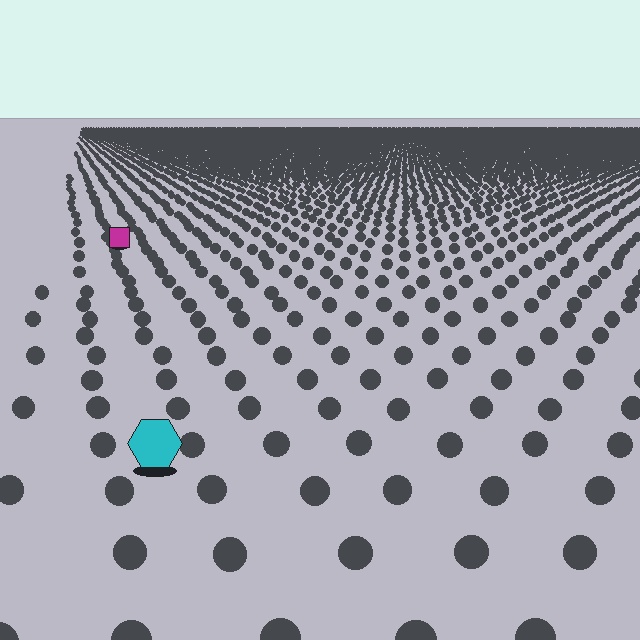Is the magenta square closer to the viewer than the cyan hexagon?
No. The cyan hexagon is closer — you can tell from the texture gradient: the ground texture is coarser near it.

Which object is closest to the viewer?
The cyan hexagon is closest. The texture marks near it are larger and more spread out.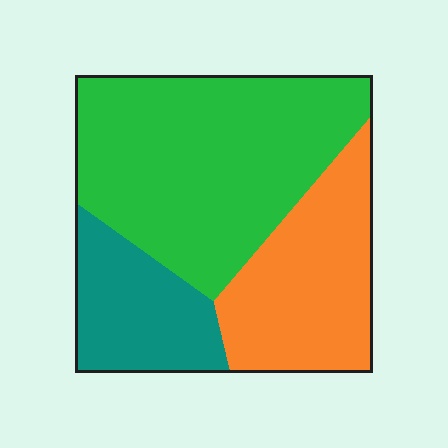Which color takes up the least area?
Teal, at roughly 20%.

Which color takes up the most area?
Green, at roughly 50%.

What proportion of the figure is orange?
Orange covers around 30% of the figure.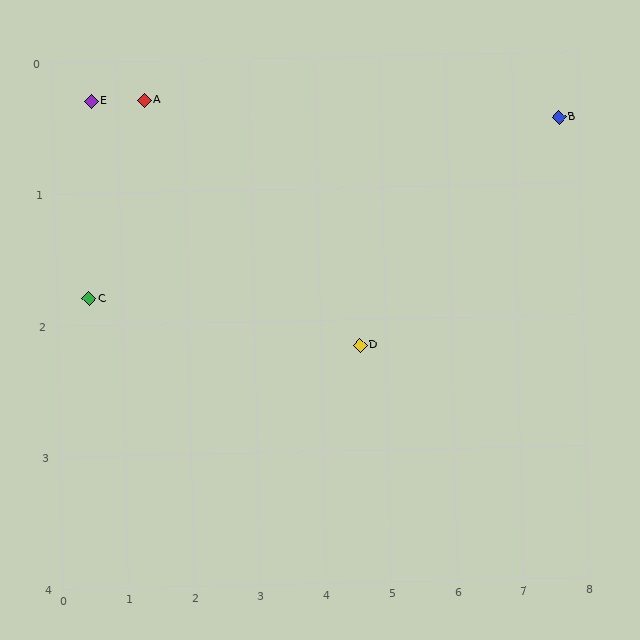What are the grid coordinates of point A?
Point A is at approximately (1.4, 0.3).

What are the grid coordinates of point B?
Point B is at approximately (7.7, 0.5).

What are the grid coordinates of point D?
Point D is at approximately (4.6, 2.2).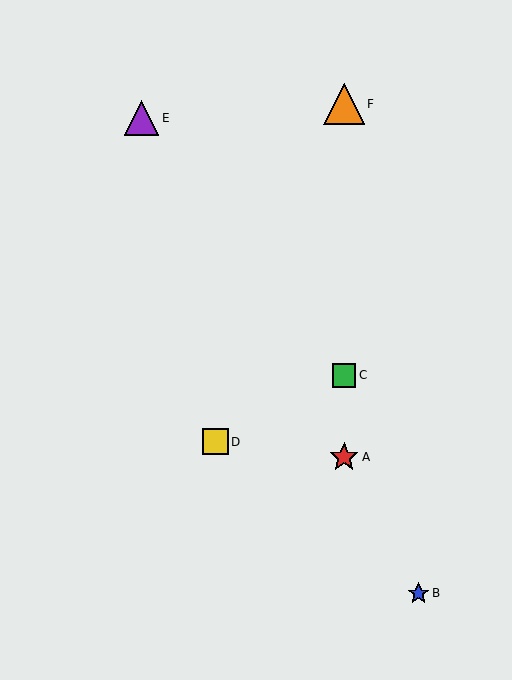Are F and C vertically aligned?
Yes, both are at x≈344.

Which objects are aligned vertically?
Objects A, C, F are aligned vertically.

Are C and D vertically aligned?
No, C is at x≈344 and D is at x≈216.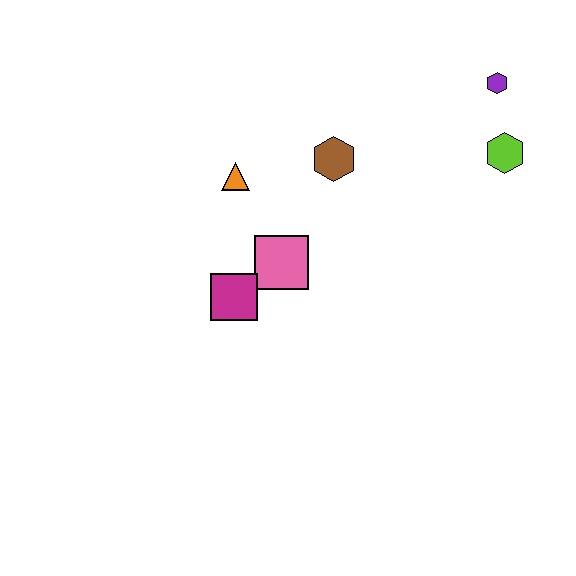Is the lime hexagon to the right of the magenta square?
Yes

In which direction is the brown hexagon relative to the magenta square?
The brown hexagon is above the magenta square.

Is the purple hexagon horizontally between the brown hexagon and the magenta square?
No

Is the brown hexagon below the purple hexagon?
Yes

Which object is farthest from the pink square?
The purple hexagon is farthest from the pink square.